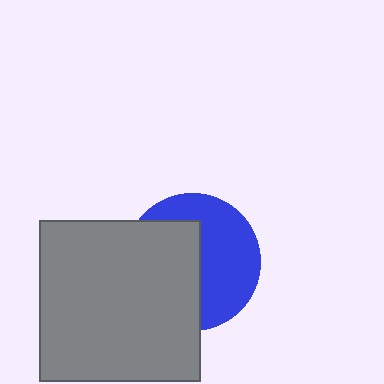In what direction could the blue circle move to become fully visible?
The blue circle could move right. That would shift it out from behind the gray square entirely.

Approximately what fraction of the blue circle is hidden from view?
Roughly 50% of the blue circle is hidden behind the gray square.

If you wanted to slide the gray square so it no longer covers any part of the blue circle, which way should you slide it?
Slide it left — that is the most direct way to separate the two shapes.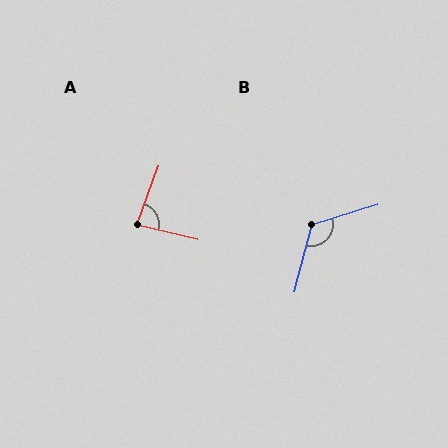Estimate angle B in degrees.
Approximately 121 degrees.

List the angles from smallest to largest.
A (83°), B (121°).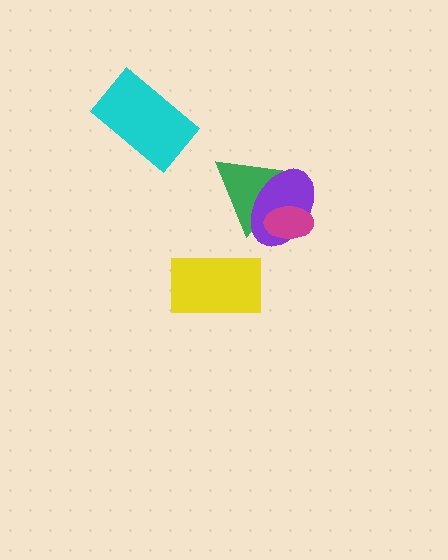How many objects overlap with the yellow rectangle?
0 objects overlap with the yellow rectangle.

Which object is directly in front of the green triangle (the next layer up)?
The purple ellipse is directly in front of the green triangle.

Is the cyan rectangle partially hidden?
No, no other shape covers it.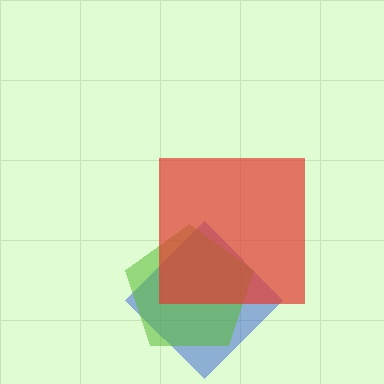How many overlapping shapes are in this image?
There are 3 overlapping shapes in the image.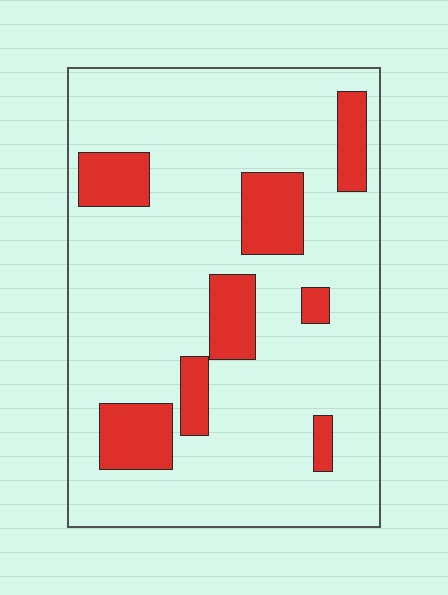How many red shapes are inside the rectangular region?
8.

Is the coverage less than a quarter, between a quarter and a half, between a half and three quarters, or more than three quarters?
Less than a quarter.